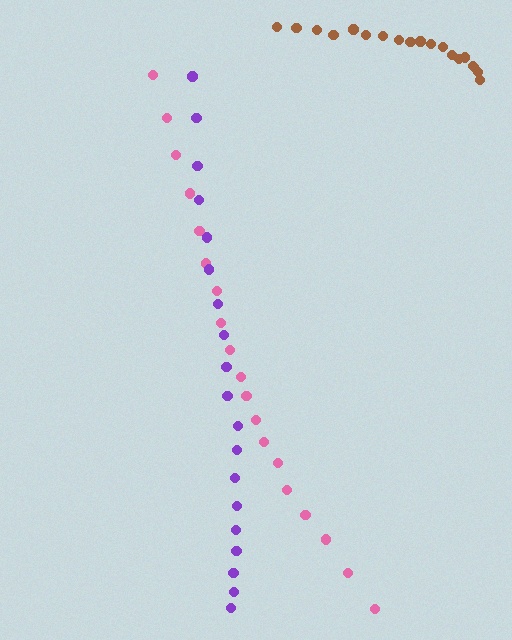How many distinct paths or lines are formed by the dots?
There are 3 distinct paths.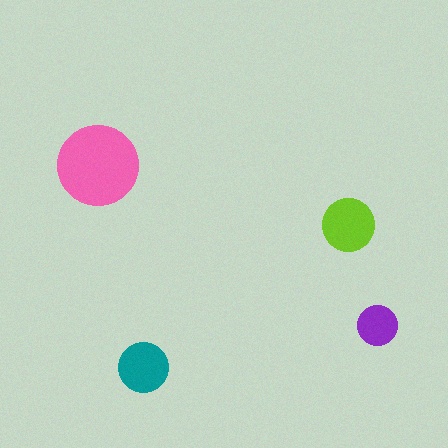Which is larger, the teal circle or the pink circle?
The pink one.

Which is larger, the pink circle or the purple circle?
The pink one.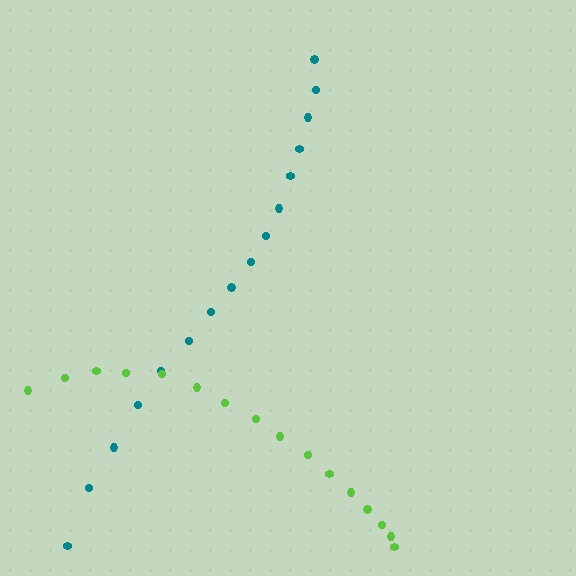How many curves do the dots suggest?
There are 2 distinct paths.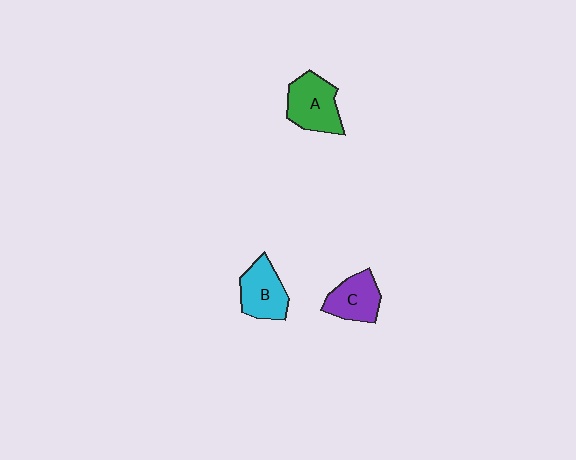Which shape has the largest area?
Shape A (green).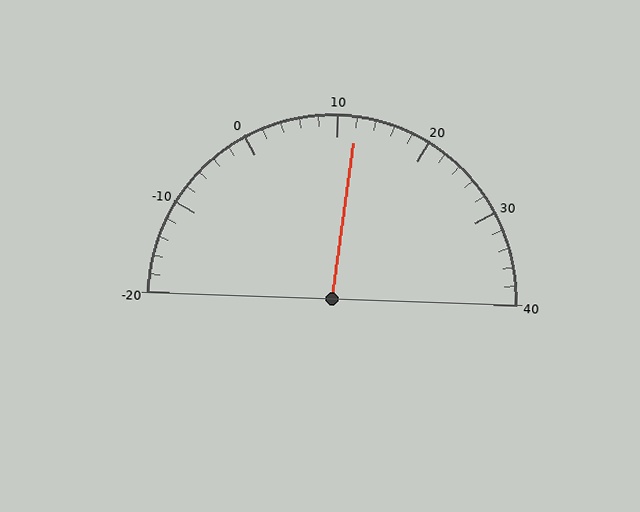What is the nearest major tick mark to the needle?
The nearest major tick mark is 10.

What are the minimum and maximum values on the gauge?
The gauge ranges from -20 to 40.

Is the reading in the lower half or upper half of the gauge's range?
The reading is in the upper half of the range (-20 to 40).